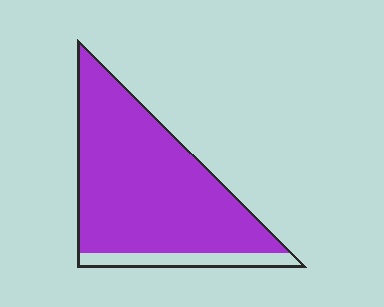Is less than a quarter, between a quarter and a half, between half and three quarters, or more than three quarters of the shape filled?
More than three quarters.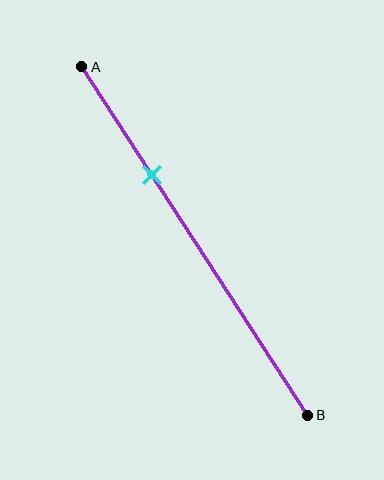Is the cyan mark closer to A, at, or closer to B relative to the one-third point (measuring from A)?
The cyan mark is approximately at the one-third point of segment AB.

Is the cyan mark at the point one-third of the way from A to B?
Yes, the mark is approximately at the one-third point.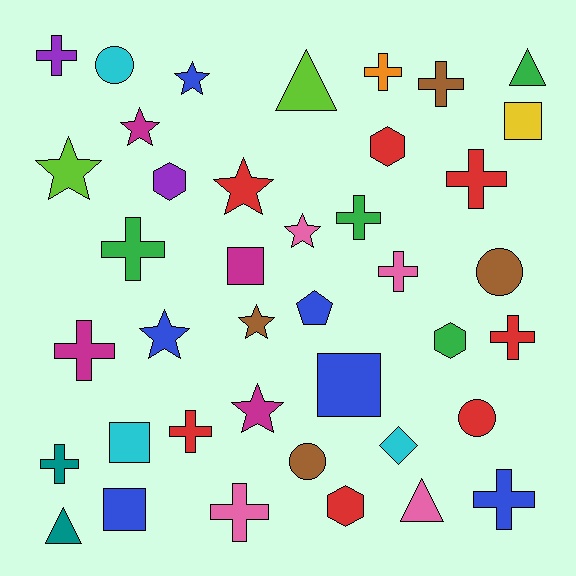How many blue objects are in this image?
There are 6 blue objects.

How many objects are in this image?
There are 40 objects.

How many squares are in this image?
There are 5 squares.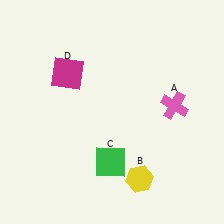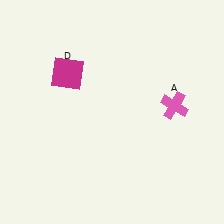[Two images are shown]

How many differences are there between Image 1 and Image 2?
There are 2 differences between the two images.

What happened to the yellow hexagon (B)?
The yellow hexagon (B) was removed in Image 2. It was in the bottom-right area of Image 1.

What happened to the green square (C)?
The green square (C) was removed in Image 2. It was in the bottom-left area of Image 1.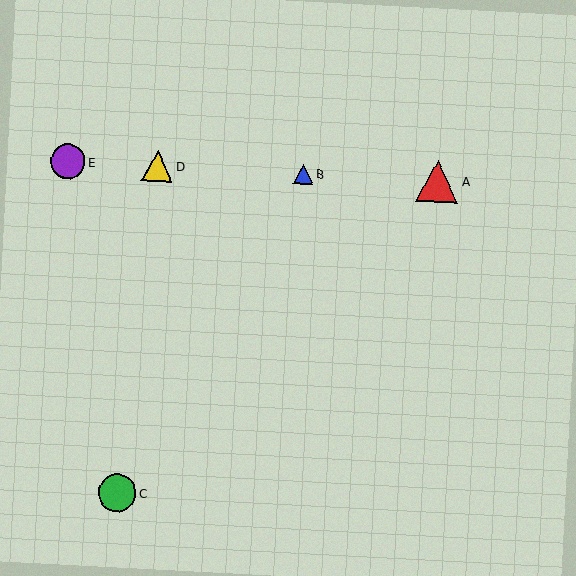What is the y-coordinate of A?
Object A is at y≈181.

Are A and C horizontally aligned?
No, A is at y≈181 and C is at y≈493.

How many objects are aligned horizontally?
4 objects (A, B, D, E) are aligned horizontally.